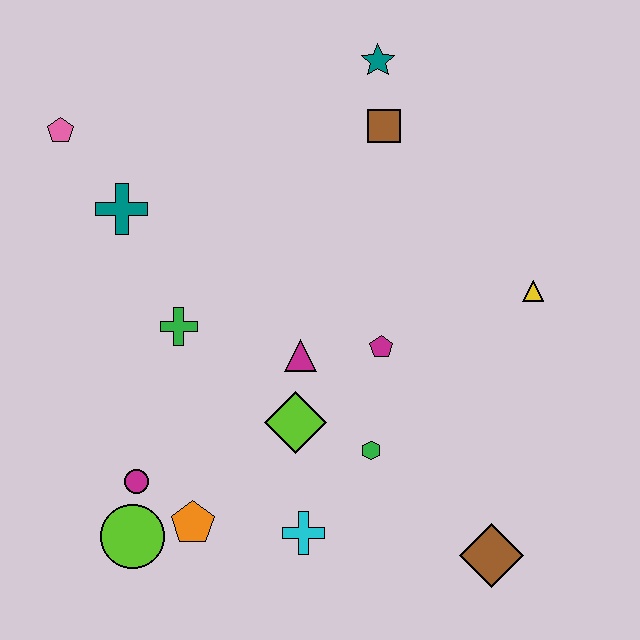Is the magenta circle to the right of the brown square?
No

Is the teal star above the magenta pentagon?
Yes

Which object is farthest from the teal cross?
The brown diamond is farthest from the teal cross.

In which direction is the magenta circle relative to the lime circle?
The magenta circle is above the lime circle.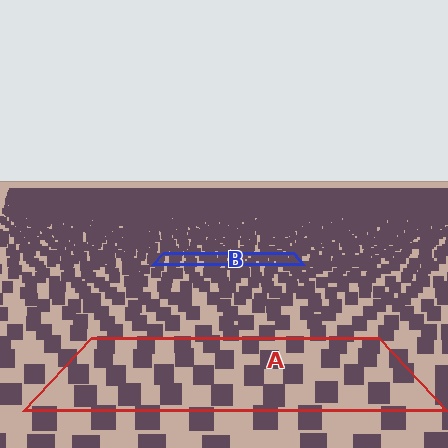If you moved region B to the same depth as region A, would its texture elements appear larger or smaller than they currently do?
They would appear larger. At a closer depth, the same texture elements are projected at a bigger on-screen size.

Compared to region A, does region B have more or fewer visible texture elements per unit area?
Region B has more texture elements per unit area — they are packed more densely because it is farther away.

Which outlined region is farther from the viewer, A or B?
Region B is farther from the viewer — the texture elements inside it appear smaller and more densely packed.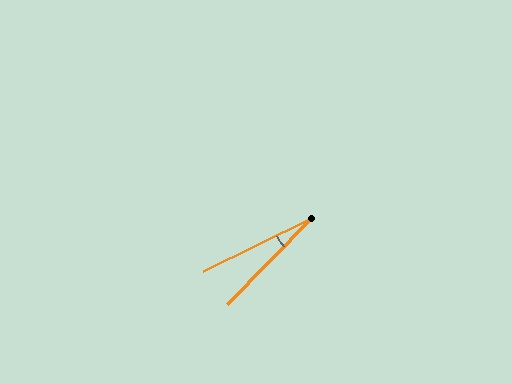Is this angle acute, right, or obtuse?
It is acute.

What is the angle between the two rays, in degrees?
Approximately 20 degrees.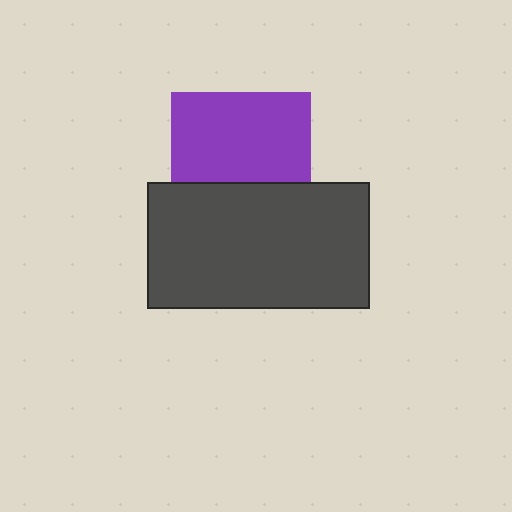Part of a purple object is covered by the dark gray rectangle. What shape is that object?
It is a square.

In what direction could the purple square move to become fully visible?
The purple square could move up. That would shift it out from behind the dark gray rectangle entirely.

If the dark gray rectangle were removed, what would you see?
You would see the complete purple square.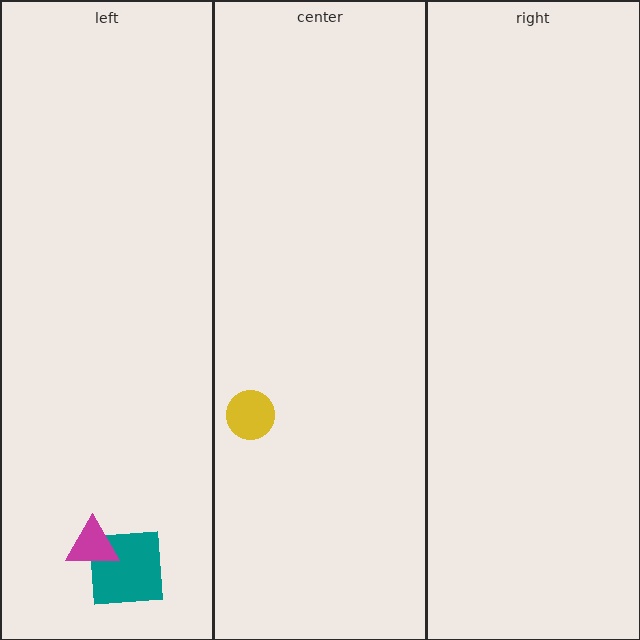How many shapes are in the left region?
2.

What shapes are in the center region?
The yellow circle.